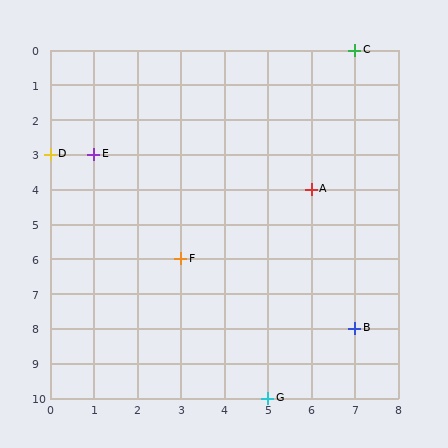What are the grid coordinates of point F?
Point F is at grid coordinates (3, 6).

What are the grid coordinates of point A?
Point A is at grid coordinates (6, 4).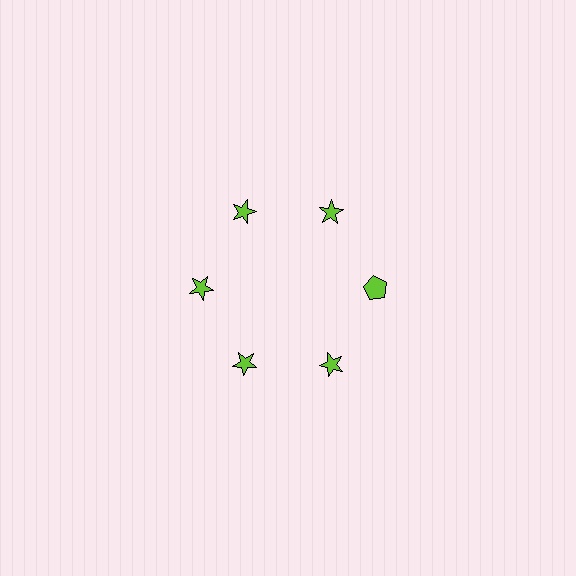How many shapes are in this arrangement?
There are 6 shapes arranged in a ring pattern.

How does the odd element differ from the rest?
It has a different shape: pentagon instead of star.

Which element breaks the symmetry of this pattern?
The lime pentagon at roughly the 3 o'clock position breaks the symmetry. All other shapes are lime stars.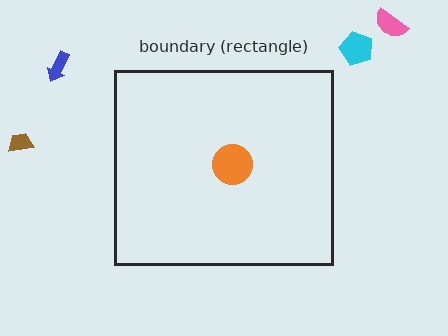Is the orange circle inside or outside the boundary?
Inside.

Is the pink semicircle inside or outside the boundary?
Outside.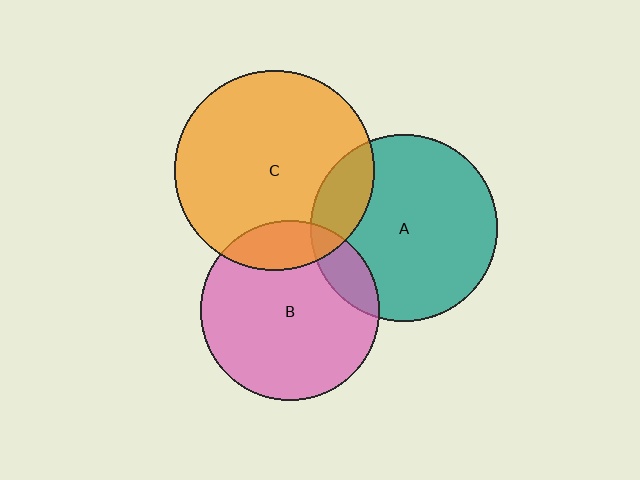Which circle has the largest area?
Circle C (orange).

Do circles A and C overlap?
Yes.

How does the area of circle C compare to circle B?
Approximately 1.2 times.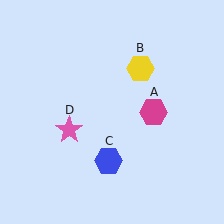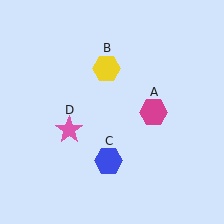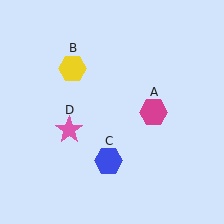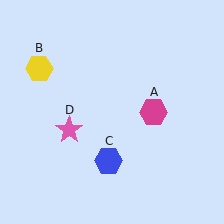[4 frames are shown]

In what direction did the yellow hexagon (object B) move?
The yellow hexagon (object B) moved left.